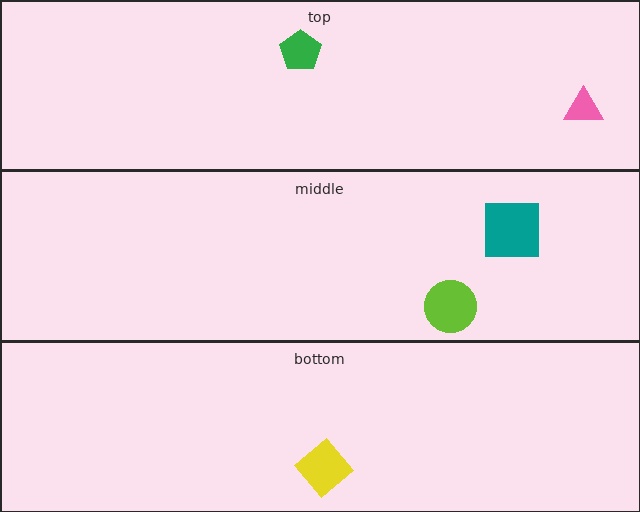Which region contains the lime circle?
The middle region.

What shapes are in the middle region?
The lime circle, the teal square.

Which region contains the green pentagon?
The top region.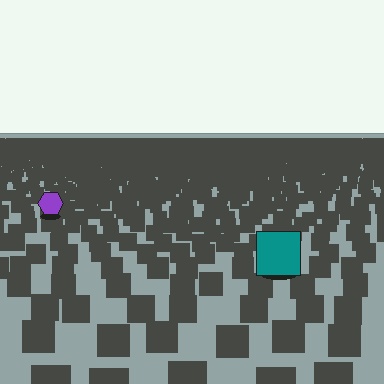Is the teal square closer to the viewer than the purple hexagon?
Yes. The teal square is closer — you can tell from the texture gradient: the ground texture is coarser near it.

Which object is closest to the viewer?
The teal square is closest. The texture marks near it are larger and more spread out.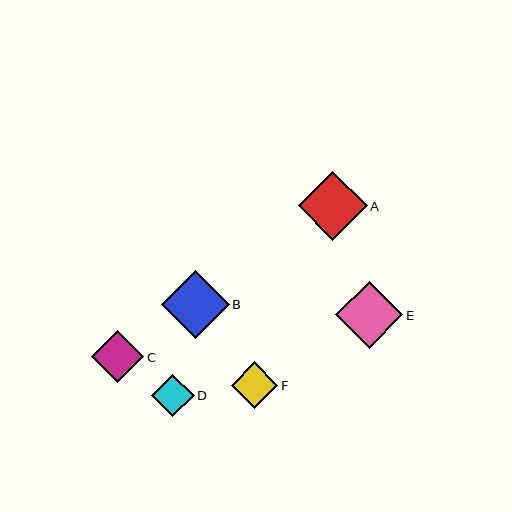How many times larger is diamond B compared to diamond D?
Diamond B is approximately 1.6 times the size of diamond D.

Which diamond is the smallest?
Diamond D is the smallest with a size of approximately 43 pixels.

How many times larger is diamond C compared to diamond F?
Diamond C is approximately 1.1 times the size of diamond F.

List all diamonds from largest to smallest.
From largest to smallest: A, B, E, C, F, D.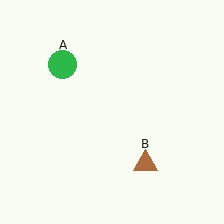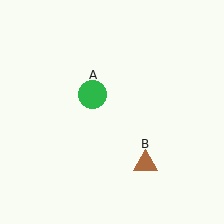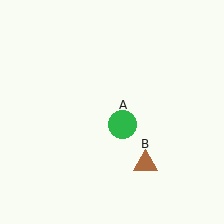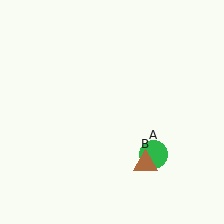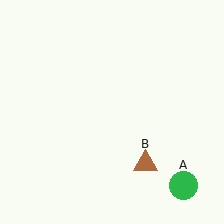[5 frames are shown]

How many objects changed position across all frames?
1 object changed position: green circle (object A).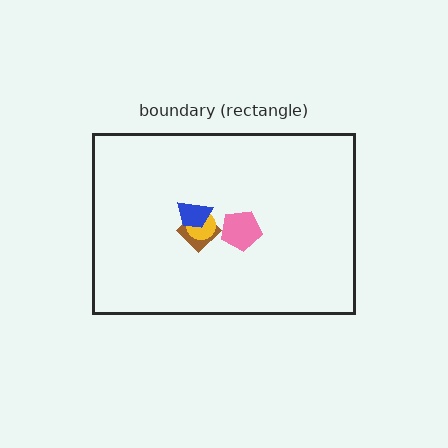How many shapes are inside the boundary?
4 inside, 0 outside.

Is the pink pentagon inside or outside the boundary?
Inside.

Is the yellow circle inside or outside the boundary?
Inside.